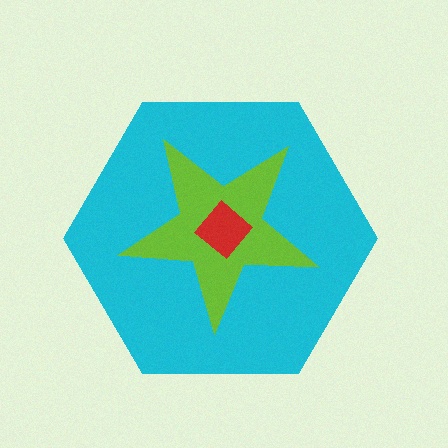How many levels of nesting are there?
3.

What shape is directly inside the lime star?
The red diamond.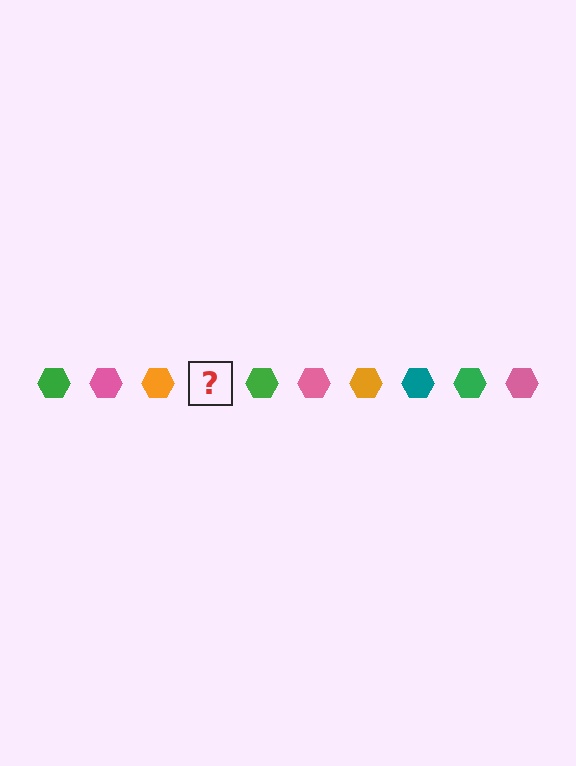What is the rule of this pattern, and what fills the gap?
The rule is that the pattern cycles through green, pink, orange, teal hexagons. The gap should be filled with a teal hexagon.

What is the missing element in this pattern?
The missing element is a teal hexagon.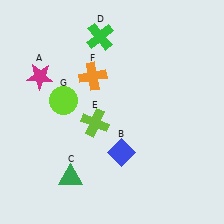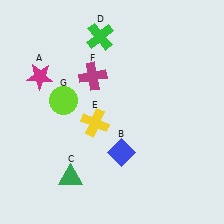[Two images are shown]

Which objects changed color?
E changed from lime to yellow. F changed from orange to magenta.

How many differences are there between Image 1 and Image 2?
There are 2 differences between the two images.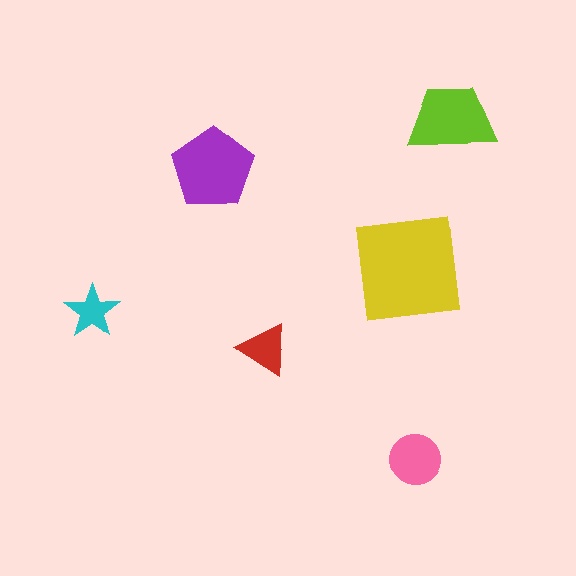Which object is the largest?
The yellow square.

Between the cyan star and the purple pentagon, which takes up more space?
The purple pentagon.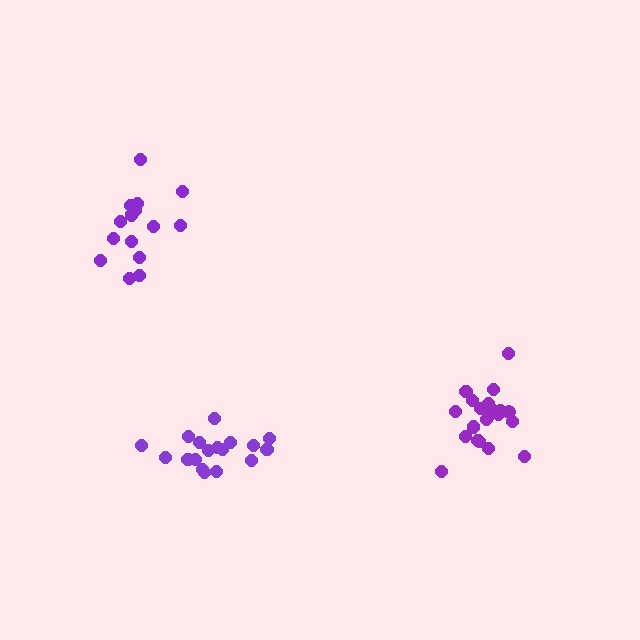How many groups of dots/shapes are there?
There are 3 groups.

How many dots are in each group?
Group 1: 21 dots, Group 2: 18 dots, Group 3: 15 dots (54 total).